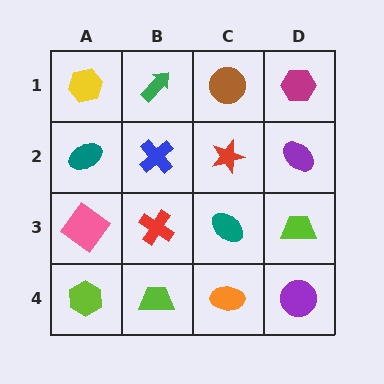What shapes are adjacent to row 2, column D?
A magenta hexagon (row 1, column D), a lime trapezoid (row 3, column D), a red star (row 2, column C).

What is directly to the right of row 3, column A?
A red cross.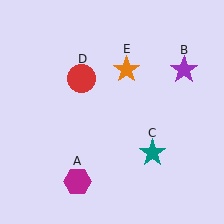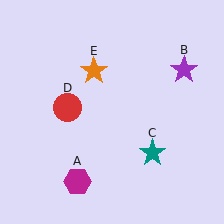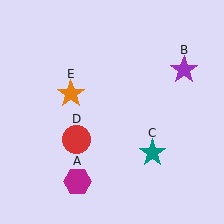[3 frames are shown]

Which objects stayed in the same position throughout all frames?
Magenta hexagon (object A) and purple star (object B) and teal star (object C) remained stationary.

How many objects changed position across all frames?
2 objects changed position: red circle (object D), orange star (object E).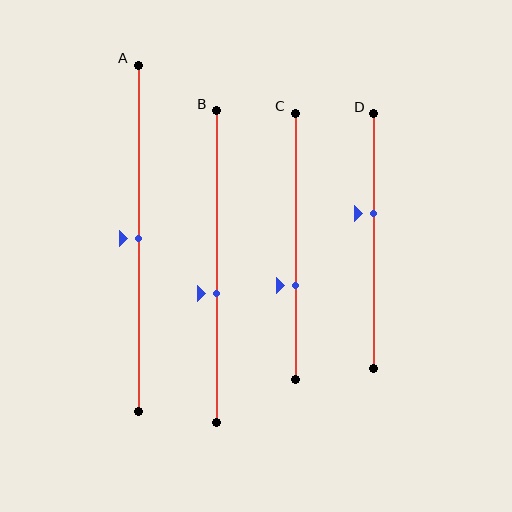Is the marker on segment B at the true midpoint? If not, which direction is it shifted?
No, the marker on segment B is shifted downward by about 9% of the segment length.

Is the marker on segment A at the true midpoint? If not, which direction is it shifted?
Yes, the marker on segment A is at the true midpoint.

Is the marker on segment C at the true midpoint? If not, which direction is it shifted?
No, the marker on segment C is shifted downward by about 15% of the segment length.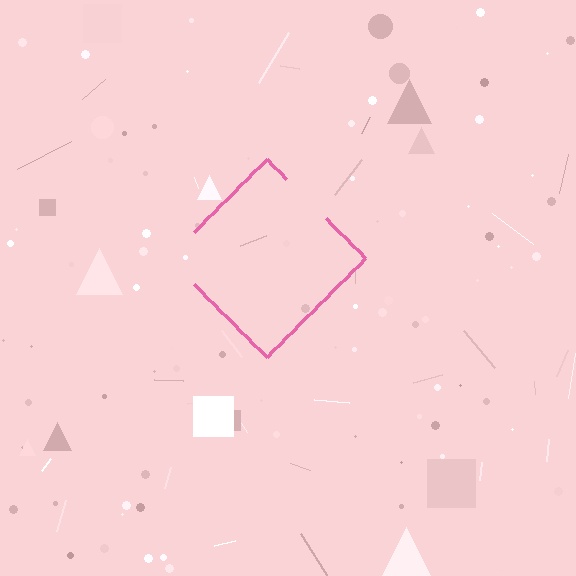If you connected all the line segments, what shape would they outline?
They would outline a diamond.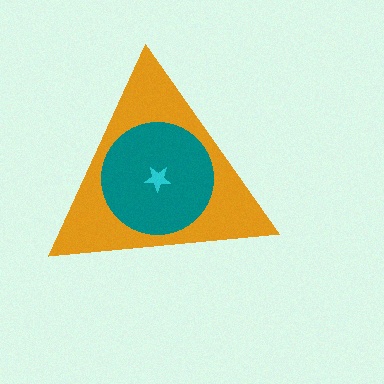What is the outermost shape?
The orange triangle.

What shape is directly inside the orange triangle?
The teal circle.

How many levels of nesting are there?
3.